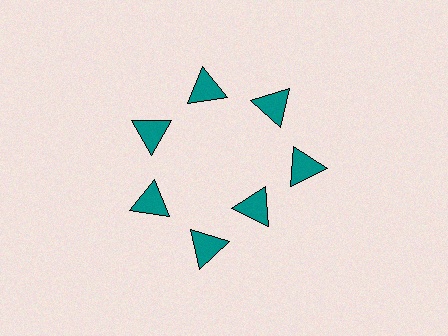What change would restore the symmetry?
The symmetry would be restored by moving it outward, back onto the ring so that all 7 triangles sit at equal angles and equal distance from the center.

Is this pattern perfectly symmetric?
No. The 7 teal triangles are arranged in a ring, but one element near the 5 o'clock position is pulled inward toward the center, breaking the 7-fold rotational symmetry.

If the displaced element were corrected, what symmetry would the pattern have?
It would have 7-fold rotational symmetry — the pattern would map onto itself every 51 degrees.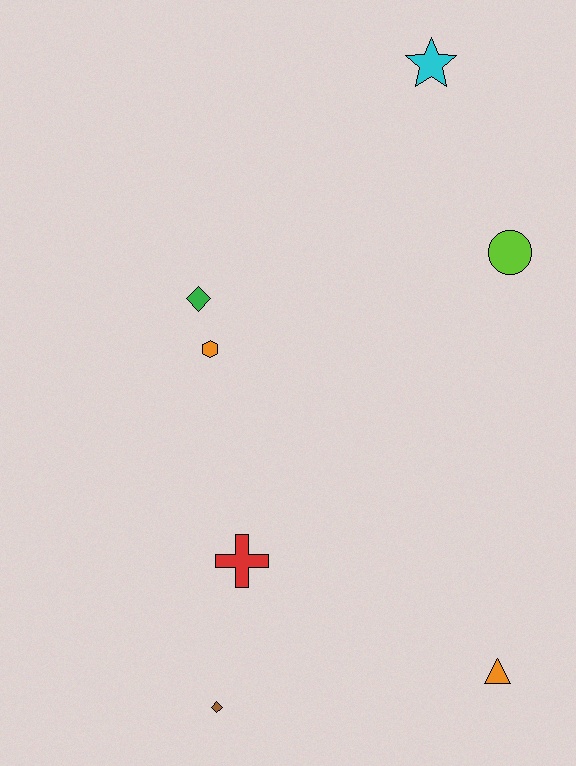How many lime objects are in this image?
There is 1 lime object.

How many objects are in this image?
There are 7 objects.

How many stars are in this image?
There is 1 star.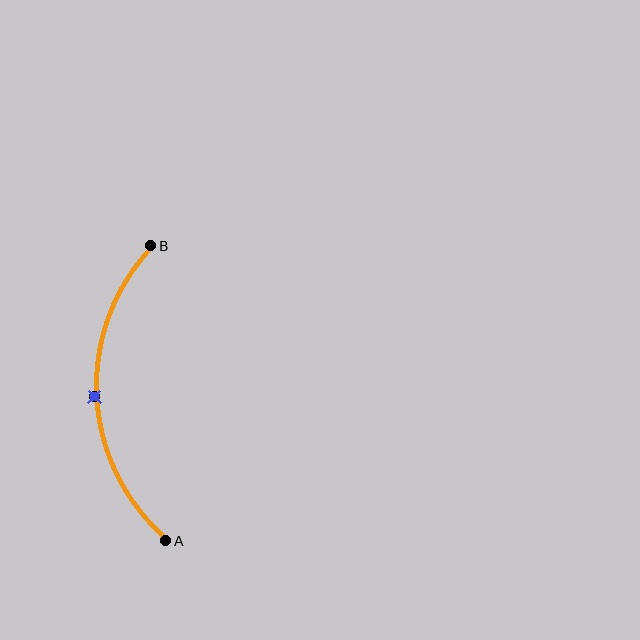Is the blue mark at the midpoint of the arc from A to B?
Yes. The blue mark lies on the arc at equal arc-length from both A and B — it is the arc midpoint.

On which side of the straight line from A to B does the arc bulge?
The arc bulges to the left of the straight line connecting A and B.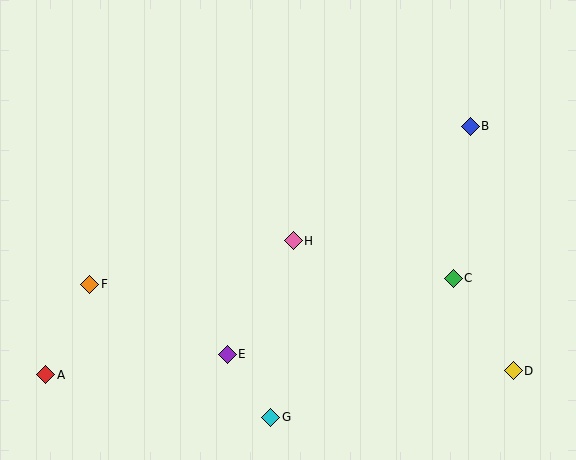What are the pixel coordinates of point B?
Point B is at (470, 126).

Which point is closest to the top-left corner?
Point F is closest to the top-left corner.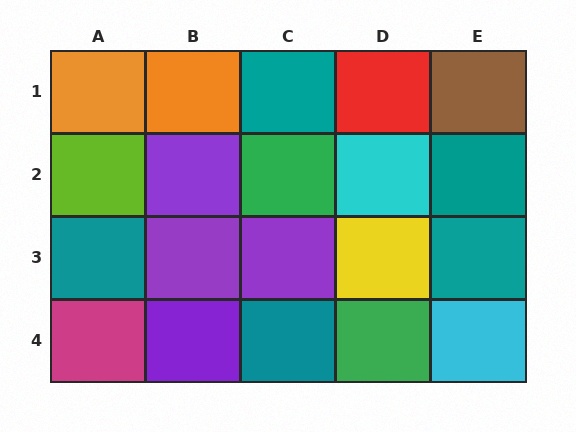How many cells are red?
1 cell is red.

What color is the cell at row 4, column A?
Magenta.